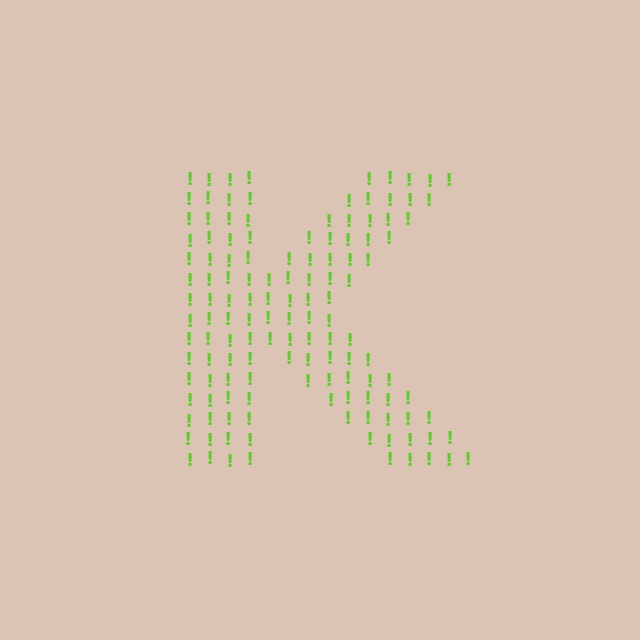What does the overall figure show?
The overall figure shows the letter K.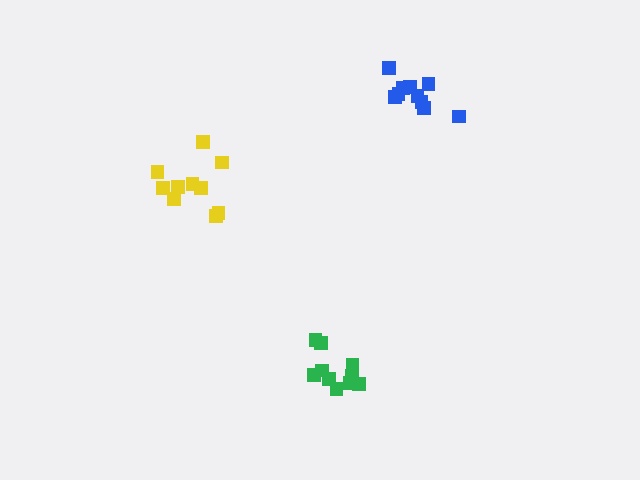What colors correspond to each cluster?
The clusters are colored: blue, yellow, green.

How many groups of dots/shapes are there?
There are 3 groups.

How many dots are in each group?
Group 1: 10 dots, Group 2: 10 dots, Group 3: 10 dots (30 total).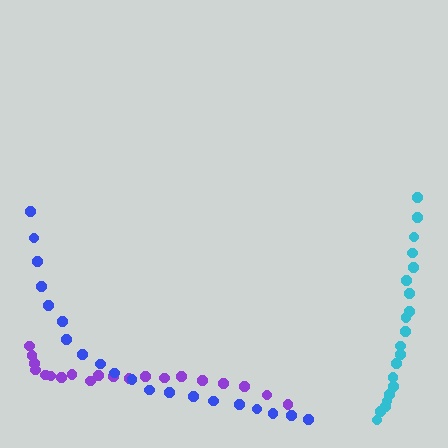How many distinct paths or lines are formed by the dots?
There are 3 distinct paths.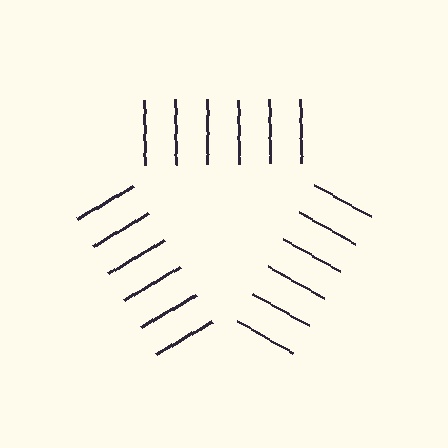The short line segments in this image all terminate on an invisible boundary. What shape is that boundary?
An illusory triangle — the line segments terminate on its edges but no continuous stroke is drawn.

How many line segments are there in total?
18 — 6 along each of the 3 edges.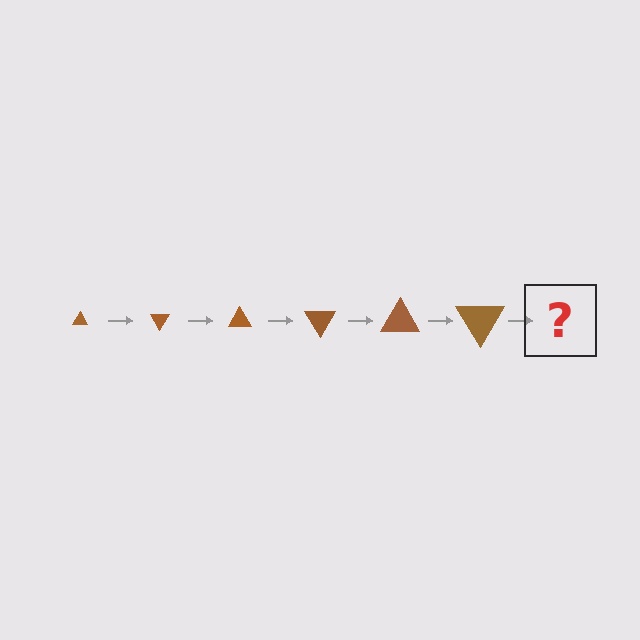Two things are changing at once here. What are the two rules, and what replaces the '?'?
The two rules are that the triangle grows larger each step and it rotates 60 degrees each step. The '?' should be a triangle, larger than the previous one and rotated 360 degrees from the start.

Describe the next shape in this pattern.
It should be a triangle, larger than the previous one and rotated 360 degrees from the start.